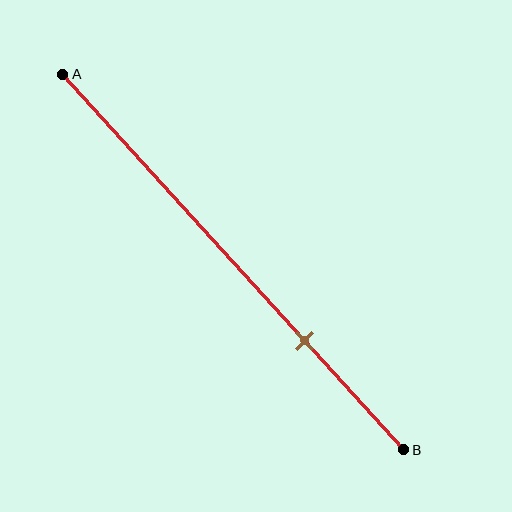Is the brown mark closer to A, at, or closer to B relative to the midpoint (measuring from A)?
The brown mark is closer to point B than the midpoint of segment AB.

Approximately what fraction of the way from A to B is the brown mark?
The brown mark is approximately 70% of the way from A to B.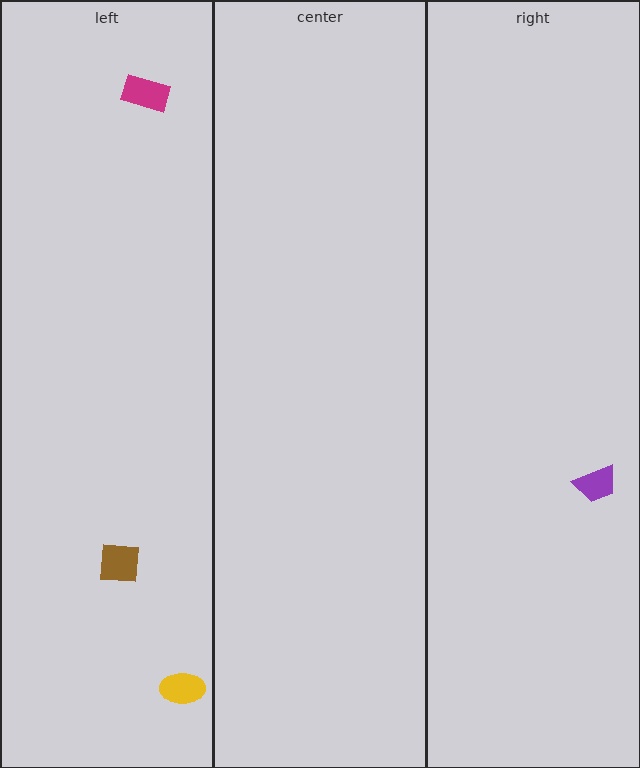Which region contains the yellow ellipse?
The left region.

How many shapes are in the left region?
3.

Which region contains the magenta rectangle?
The left region.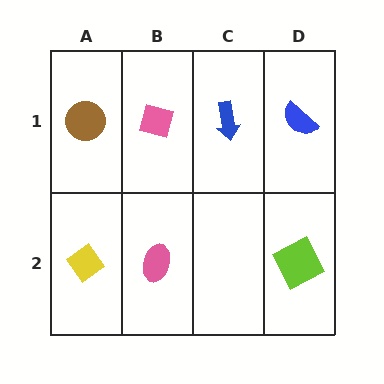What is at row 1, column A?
A brown circle.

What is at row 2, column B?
A pink ellipse.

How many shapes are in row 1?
4 shapes.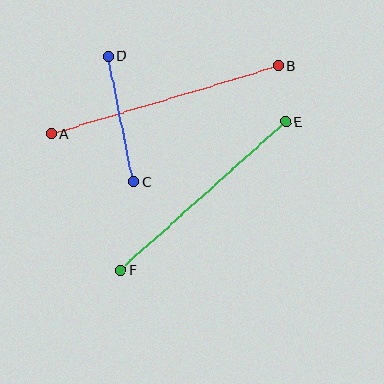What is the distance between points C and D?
The distance is approximately 128 pixels.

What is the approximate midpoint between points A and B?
The midpoint is at approximately (165, 100) pixels.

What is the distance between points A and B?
The distance is approximately 237 pixels.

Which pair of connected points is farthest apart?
Points A and B are farthest apart.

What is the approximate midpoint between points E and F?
The midpoint is at approximately (203, 196) pixels.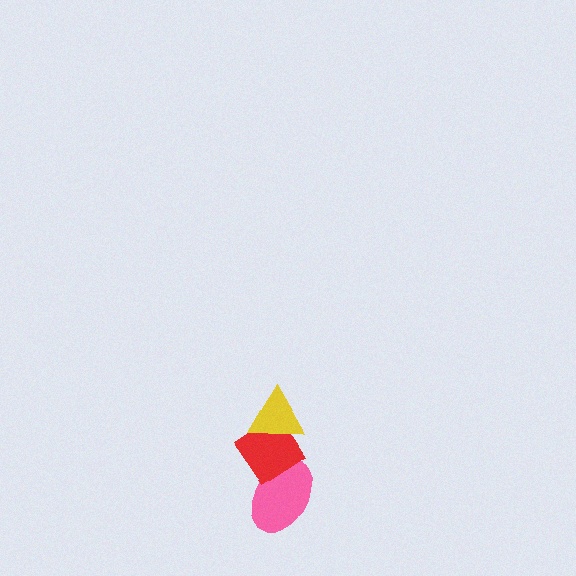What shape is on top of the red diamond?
The yellow triangle is on top of the red diamond.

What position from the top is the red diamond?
The red diamond is 2nd from the top.